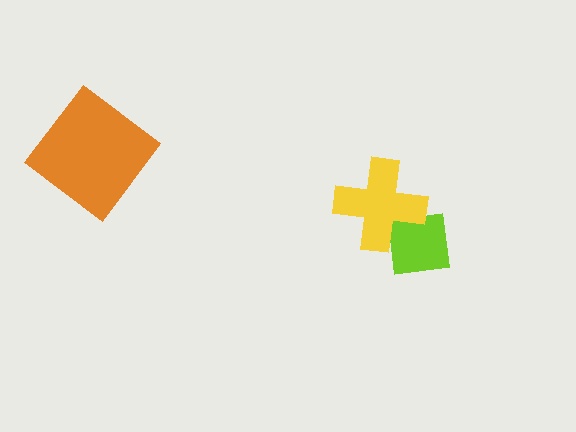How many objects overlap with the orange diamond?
0 objects overlap with the orange diamond.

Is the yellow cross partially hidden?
No, no other shape covers it.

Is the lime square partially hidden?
Yes, it is partially covered by another shape.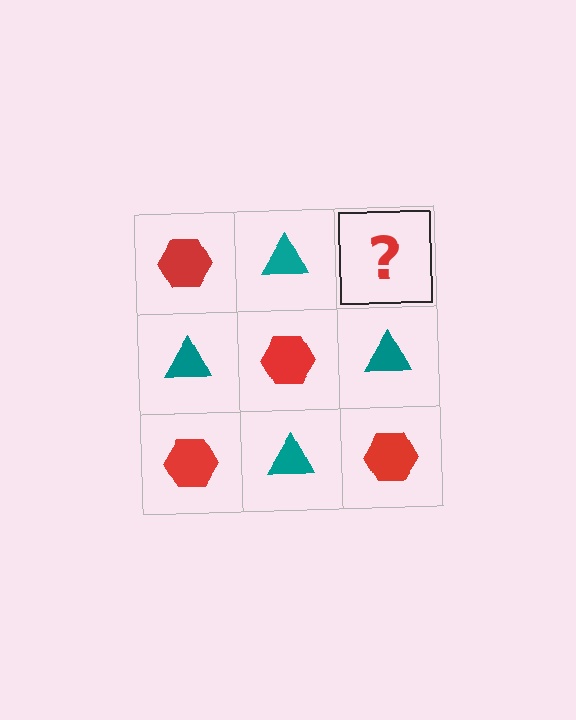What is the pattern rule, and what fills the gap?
The rule is that it alternates red hexagon and teal triangle in a checkerboard pattern. The gap should be filled with a red hexagon.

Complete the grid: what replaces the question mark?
The question mark should be replaced with a red hexagon.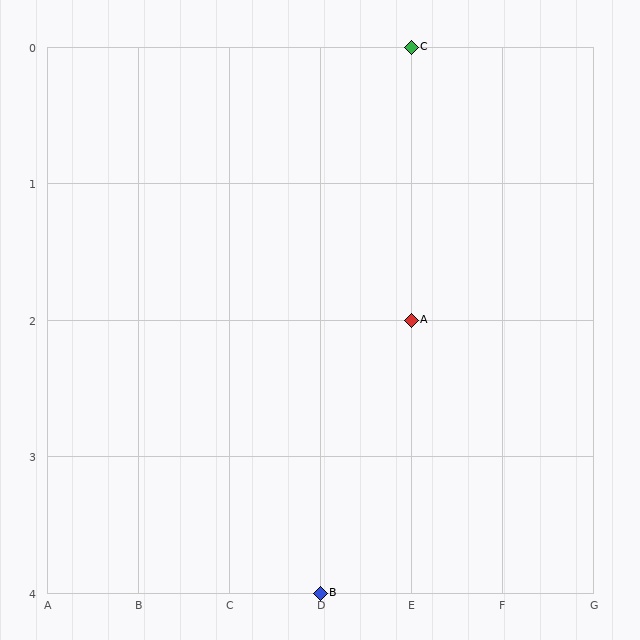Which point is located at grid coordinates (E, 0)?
Point C is at (E, 0).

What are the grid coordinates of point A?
Point A is at grid coordinates (E, 2).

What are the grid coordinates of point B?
Point B is at grid coordinates (D, 4).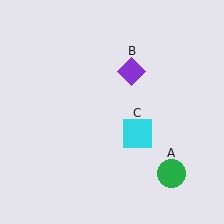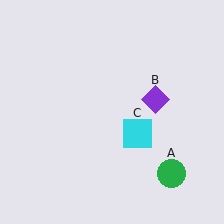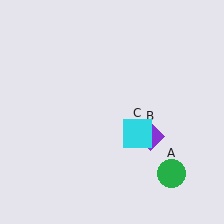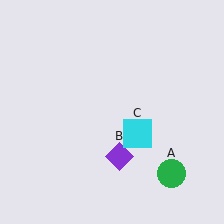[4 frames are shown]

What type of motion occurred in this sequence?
The purple diamond (object B) rotated clockwise around the center of the scene.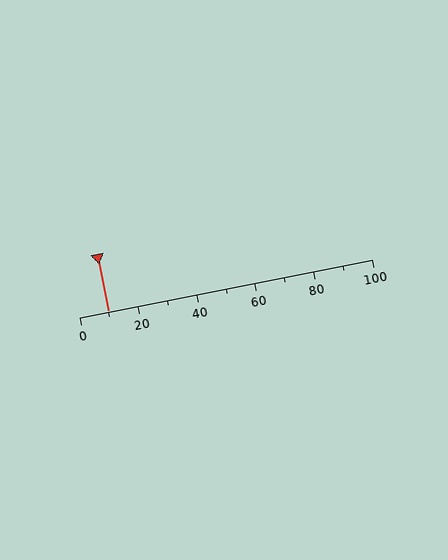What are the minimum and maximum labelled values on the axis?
The axis runs from 0 to 100.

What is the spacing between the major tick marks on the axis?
The major ticks are spaced 20 apart.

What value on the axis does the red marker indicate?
The marker indicates approximately 10.